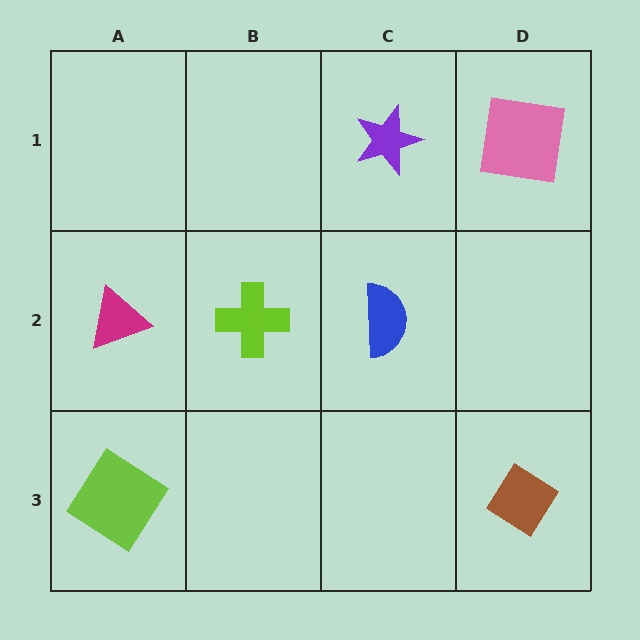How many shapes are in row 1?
2 shapes.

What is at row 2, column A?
A magenta triangle.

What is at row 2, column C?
A blue semicircle.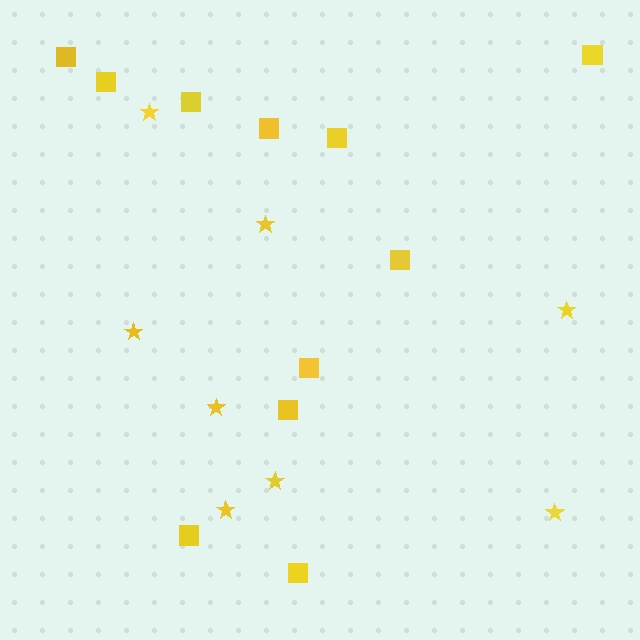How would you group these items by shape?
There are 2 groups: one group of stars (8) and one group of squares (11).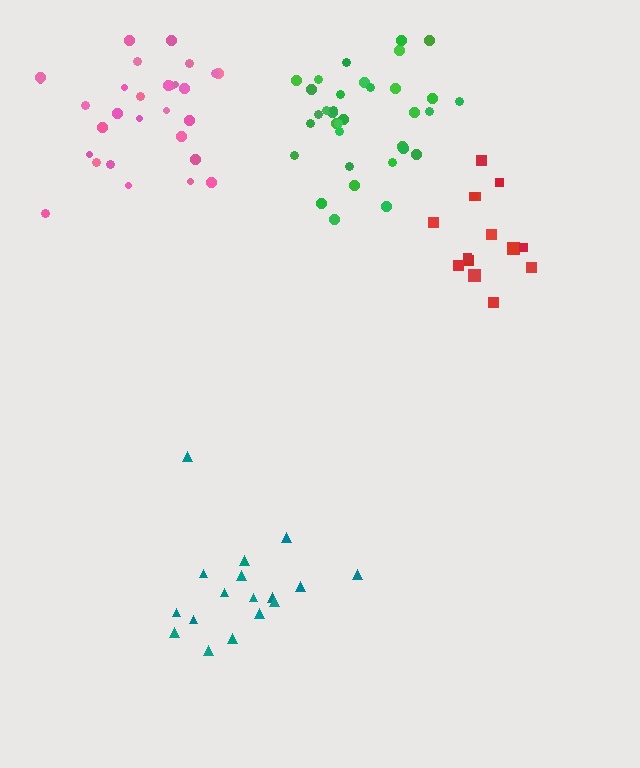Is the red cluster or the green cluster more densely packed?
Green.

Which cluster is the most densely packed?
Green.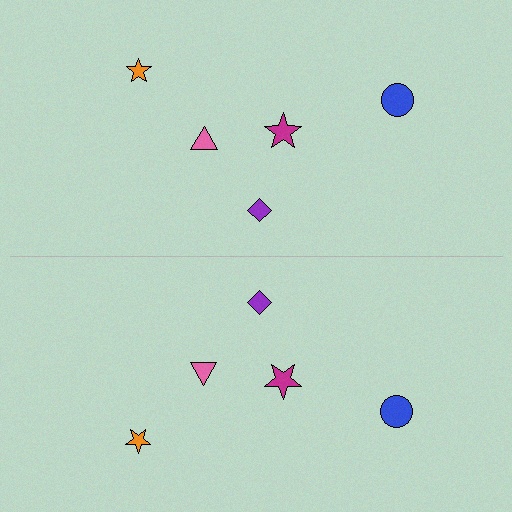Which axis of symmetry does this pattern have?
The pattern has a horizontal axis of symmetry running through the center of the image.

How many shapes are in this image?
There are 10 shapes in this image.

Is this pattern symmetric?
Yes, this pattern has bilateral (reflection) symmetry.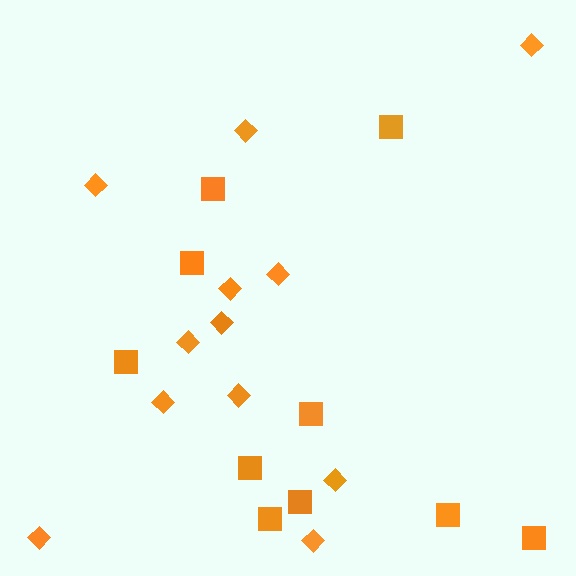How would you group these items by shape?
There are 2 groups: one group of diamonds (12) and one group of squares (10).